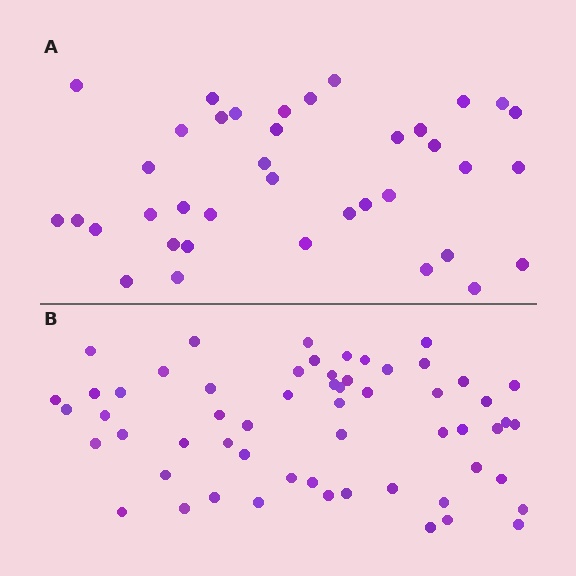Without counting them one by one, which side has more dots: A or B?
Region B (the bottom region) has more dots.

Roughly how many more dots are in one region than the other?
Region B has approximately 20 more dots than region A.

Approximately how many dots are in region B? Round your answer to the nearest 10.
About 60 dots. (The exact count is 58, which rounds to 60.)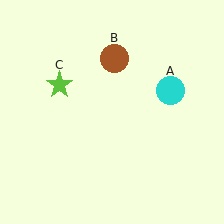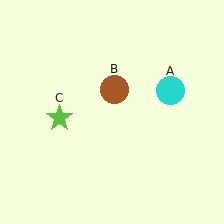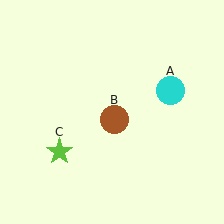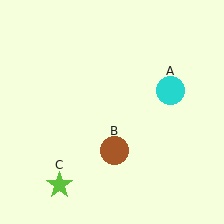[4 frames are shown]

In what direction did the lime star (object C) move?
The lime star (object C) moved down.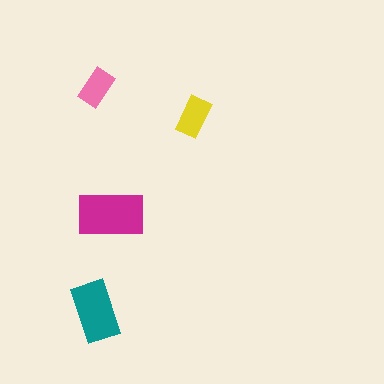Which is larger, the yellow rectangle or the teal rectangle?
The teal one.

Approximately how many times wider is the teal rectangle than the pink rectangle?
About 1.5 times wider.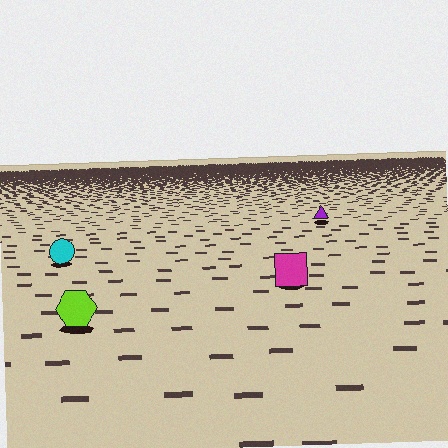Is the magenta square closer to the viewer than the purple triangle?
Yes. The magenta square is closer — you can tell from the texture gradient: the ground texture is coarser near it.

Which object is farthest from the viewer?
The purple triangle is farthest from the viewer. It appears smaller and the ground texture around it is denser.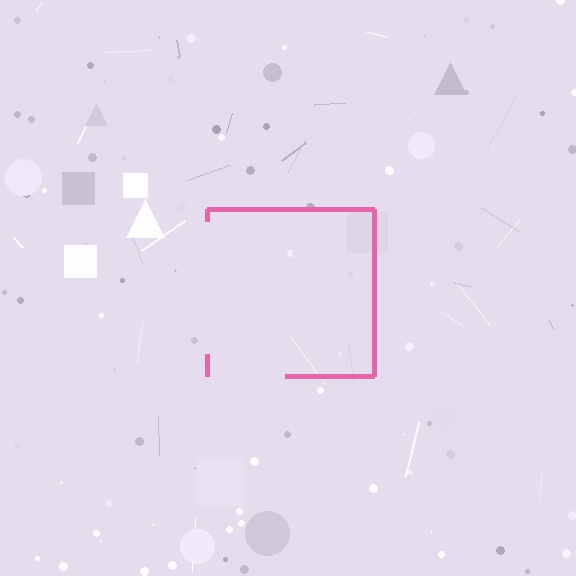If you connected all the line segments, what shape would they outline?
They would outline a square.